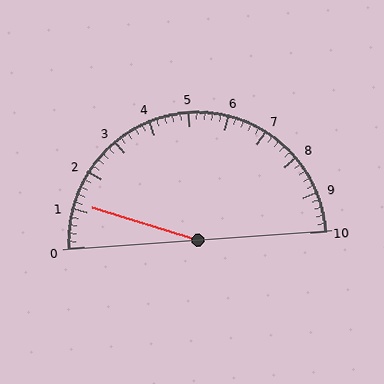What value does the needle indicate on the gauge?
The needle indicates approximately 1.2.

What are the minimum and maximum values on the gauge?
The gauge ranges from 0 to 10.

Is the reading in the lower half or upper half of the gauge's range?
The reading is in the lower half of the range (0 to 10).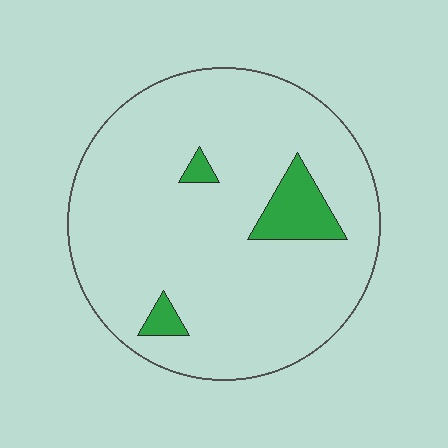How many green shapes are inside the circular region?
3.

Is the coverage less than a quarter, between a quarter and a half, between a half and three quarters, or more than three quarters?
Less than a quarter.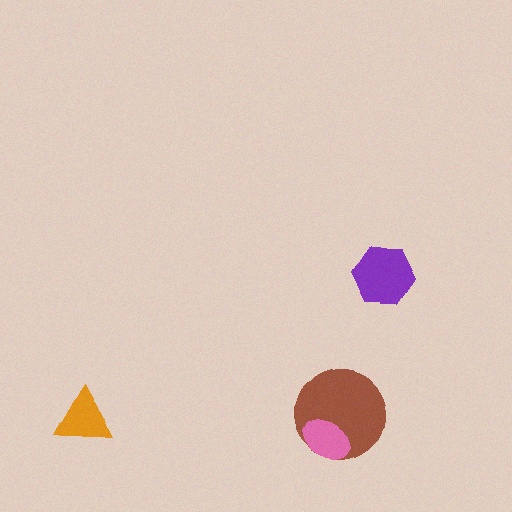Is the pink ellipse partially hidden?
No, no other shape covers it.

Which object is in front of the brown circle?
The pink ellipse is in front of the brown circle.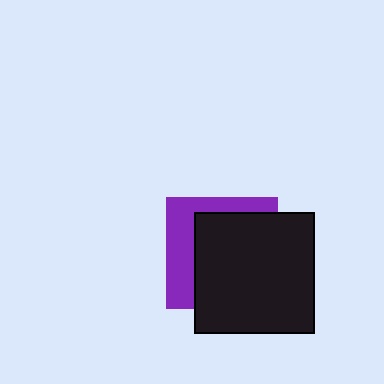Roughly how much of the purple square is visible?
A small part of it is visible (roughly 34%).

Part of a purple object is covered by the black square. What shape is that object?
It is a square.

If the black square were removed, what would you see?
You would see the complete purple square.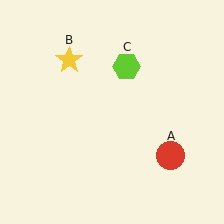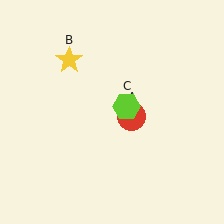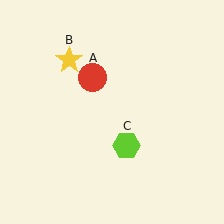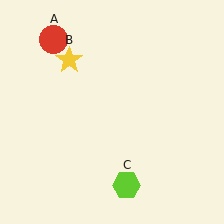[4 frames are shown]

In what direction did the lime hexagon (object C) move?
The lime hexagon (object C) moved down.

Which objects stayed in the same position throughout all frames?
Yellow star (object B) remained stationary.